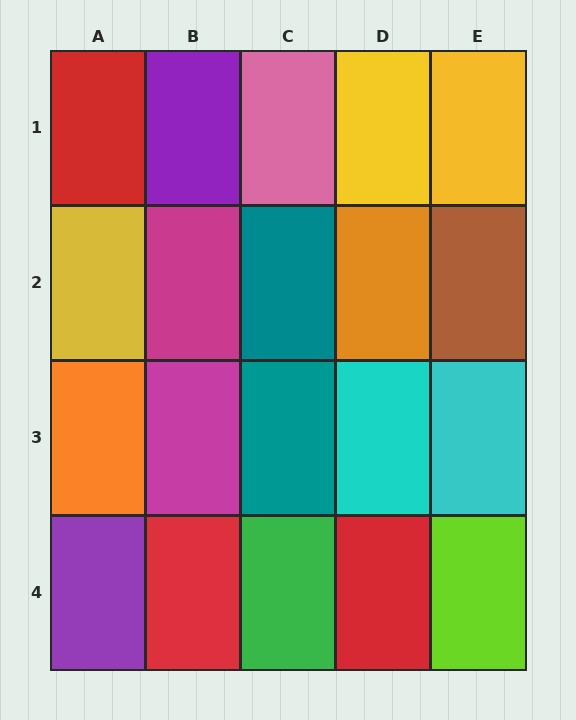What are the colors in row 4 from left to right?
Purple, red, green, red, lime.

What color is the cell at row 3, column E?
Cyan.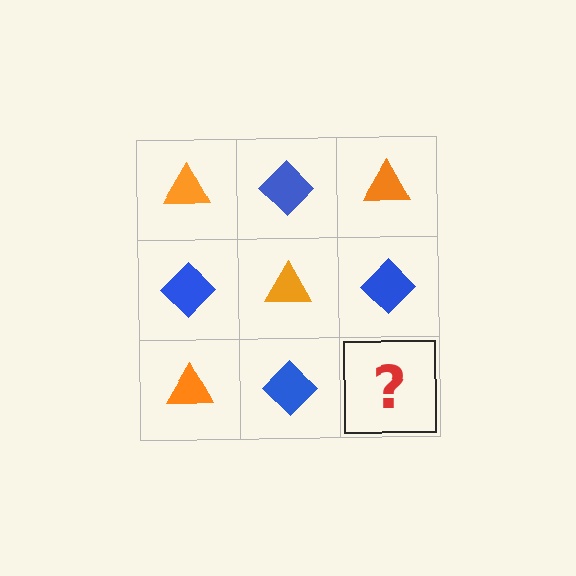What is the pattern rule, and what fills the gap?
The rule is that it alternates orange triangle and blue diamond in a checkerboard pattern. The gap should be filled with an orange triangle.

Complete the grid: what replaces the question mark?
The question mark should be replaced with an orange triangle.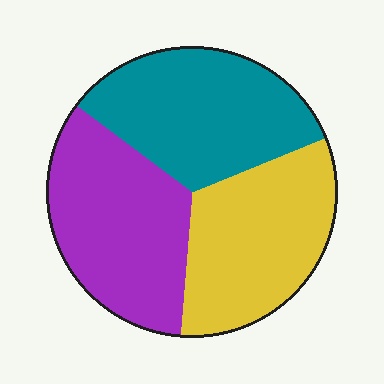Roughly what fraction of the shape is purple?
Purple covers roughly 35% of the shape.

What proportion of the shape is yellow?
Yellow takes up between a sixth and a third of the shape.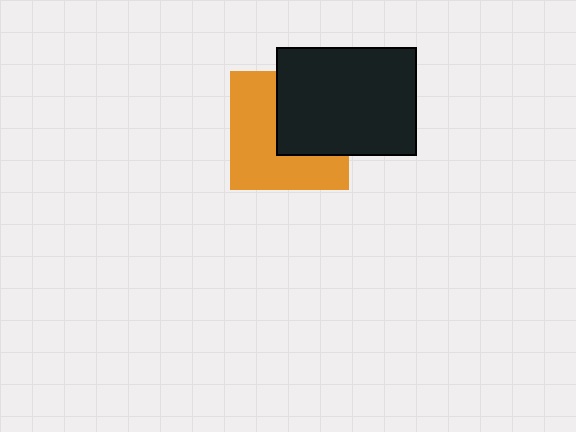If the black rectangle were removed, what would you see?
You would see the complete orange square.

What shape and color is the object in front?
The object in front is a black rectangle.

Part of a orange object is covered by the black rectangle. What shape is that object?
It is a square.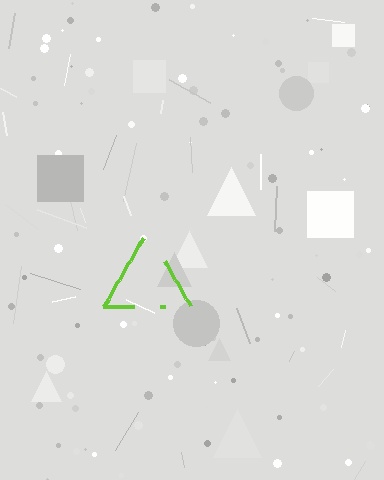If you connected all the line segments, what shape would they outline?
They would outline a triangle.